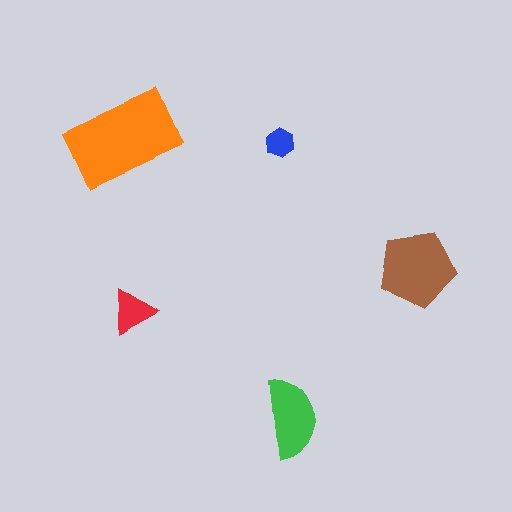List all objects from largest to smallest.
The orange rectangle, the brown pentagon, the green semicircle, the red triangle, the blue hexagon.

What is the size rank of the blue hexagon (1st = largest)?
5th.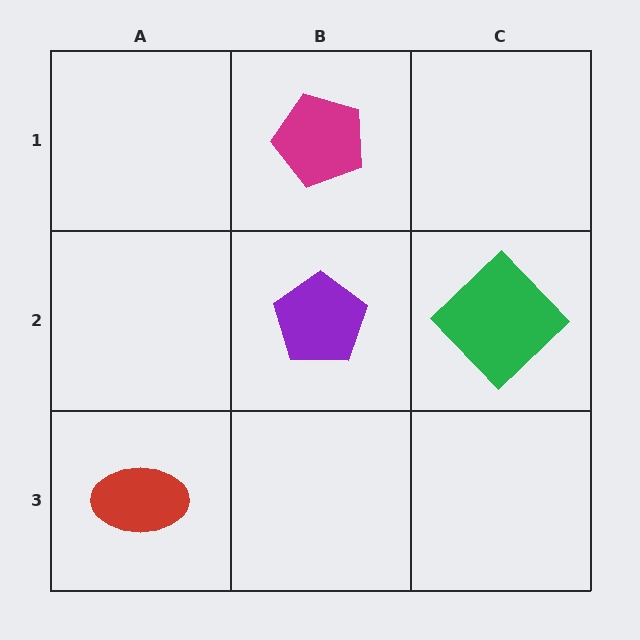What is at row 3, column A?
A red ellipse.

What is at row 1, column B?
A magenta pentagon.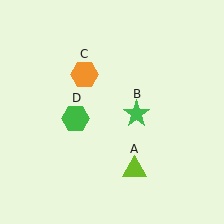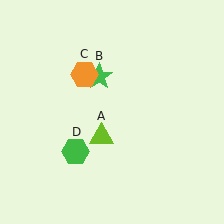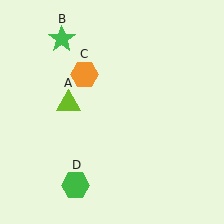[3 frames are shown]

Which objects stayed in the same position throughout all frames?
Orange hexagon (object C) remained stationary.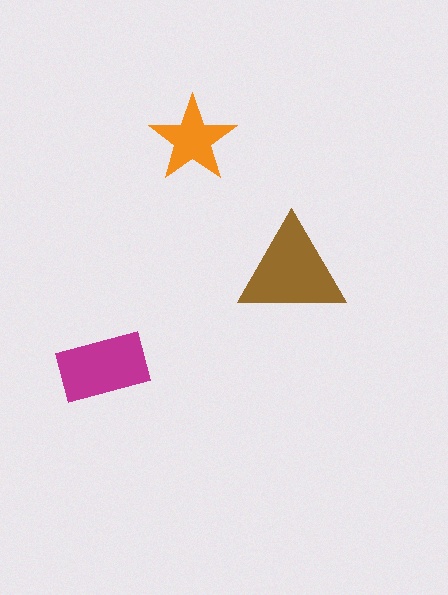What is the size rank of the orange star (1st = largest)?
3rd.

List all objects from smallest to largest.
The orange star, the magenta rectangle, the brown triangle.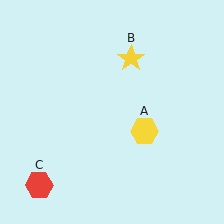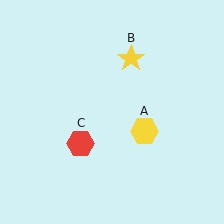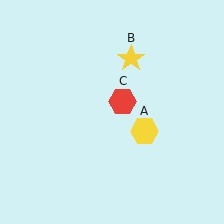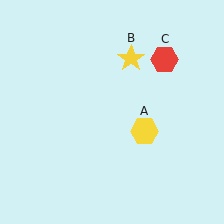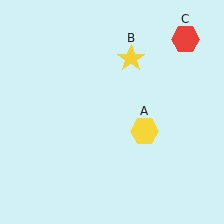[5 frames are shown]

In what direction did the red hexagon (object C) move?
The red hexagon (object C) moved up and to the right.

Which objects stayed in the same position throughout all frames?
Yellow hexagon (object A) and yellow star (object B) remained stationary.